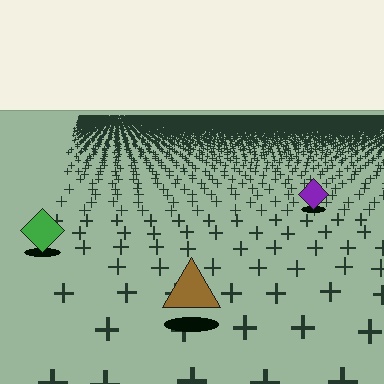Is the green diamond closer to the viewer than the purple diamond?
Yes. The green diamond is closer — you can tell from the texture gradient: the ground texture is coarser near it.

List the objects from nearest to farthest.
From nearest to farthest: the brown triangle, the green diamond, the purple diamond.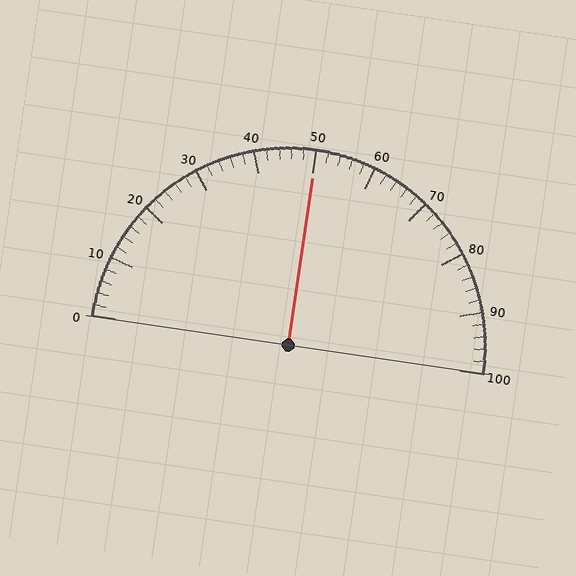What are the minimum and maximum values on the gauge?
The gauge ranges from 0 to 100.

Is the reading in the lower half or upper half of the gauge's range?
The reading is in the upper half of the range (0 to 100).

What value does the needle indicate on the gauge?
The needle indicates approximately 50.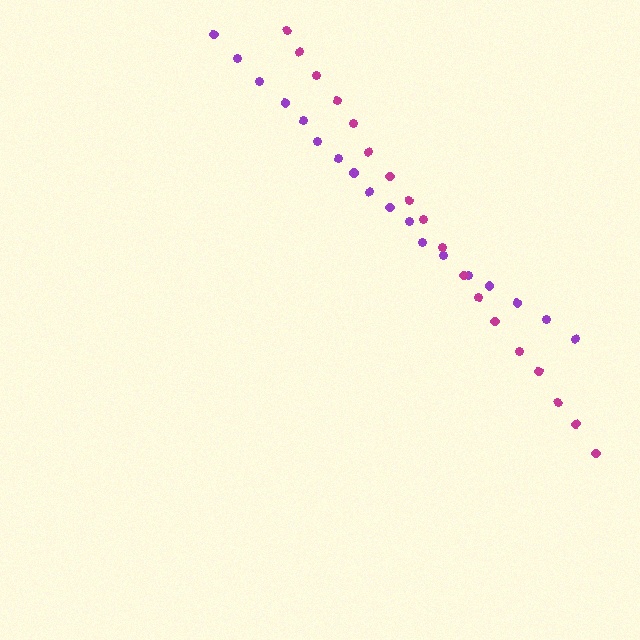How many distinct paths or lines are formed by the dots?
There are 2 distinct paths.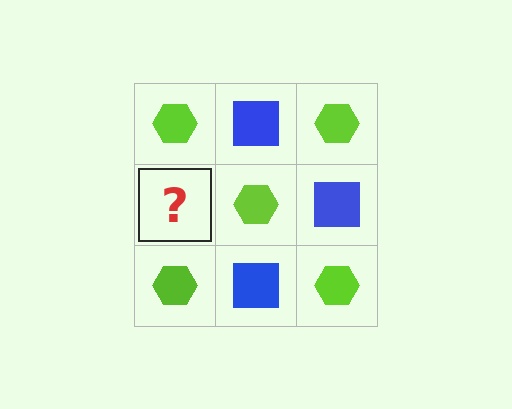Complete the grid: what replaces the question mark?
The question mark should be replaced with a blue square.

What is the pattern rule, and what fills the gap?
The rule is that it alternates lime hexagon and blue square in a checkerboard pattern. The gap should be filled with a blue square.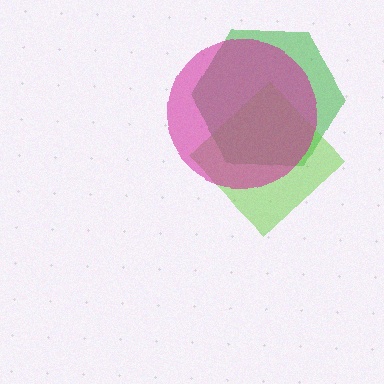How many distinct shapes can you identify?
There are 3 distinct shapes: a green hexagon, a lime diamond, a magenta circle.